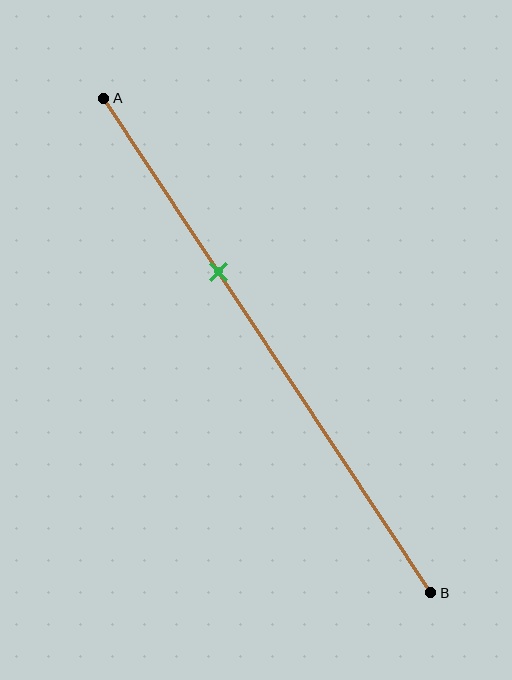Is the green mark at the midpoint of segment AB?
No, the mark is at about 35% from A, not at the 50% midpoint.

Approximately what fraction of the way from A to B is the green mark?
The green mark is approximately 35% of the way from A to B.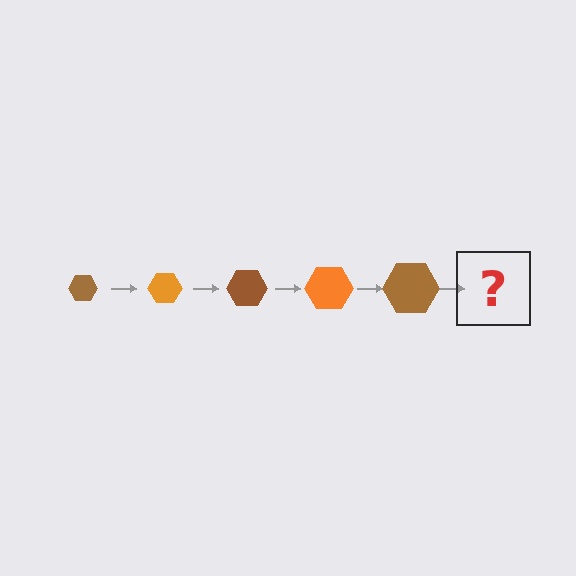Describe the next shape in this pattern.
It should be an orange hexagon, larger than the previous one.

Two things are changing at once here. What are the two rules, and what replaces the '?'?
The two rules are that the hexagon grows larger each step and the color cycles through brown and orange. The '?' should be an orange hexagon, larger than the previous one.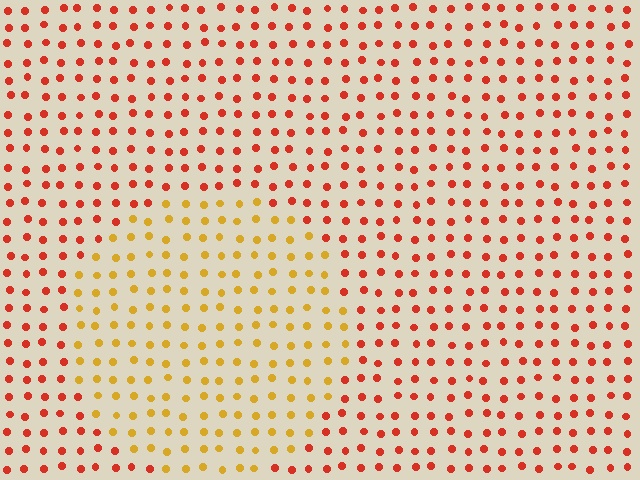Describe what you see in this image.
The image is filled with small red elements in a uniform arrangement. A circle-shaped region is visible where the elements are tinted to a slightly different hue, forming a subtle color boundary.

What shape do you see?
I see a circle.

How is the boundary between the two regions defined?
The boundary is defined purely by a slight shift in hue (about 40 degrees). Spacing, size, and orientation are identical on both sides.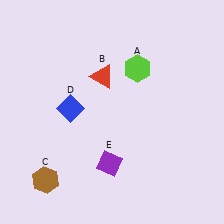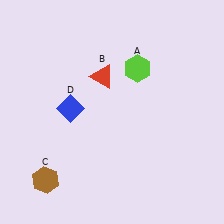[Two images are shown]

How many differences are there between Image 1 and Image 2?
There is 1 difference between the two images.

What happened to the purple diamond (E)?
The purple diamond (E) was removed in Image 2. It was in the bottom-left area of Image 1.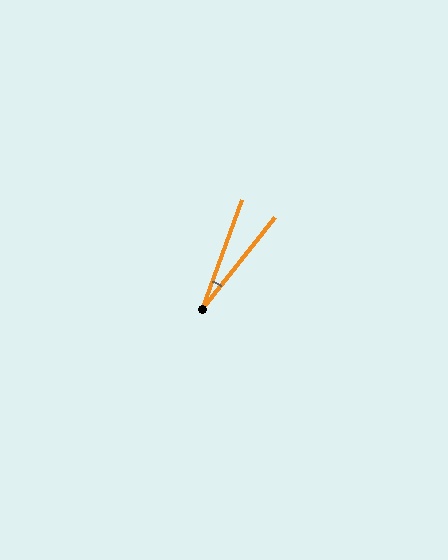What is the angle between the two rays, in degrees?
Approximately 19 degrees.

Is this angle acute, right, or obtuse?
It is acute.